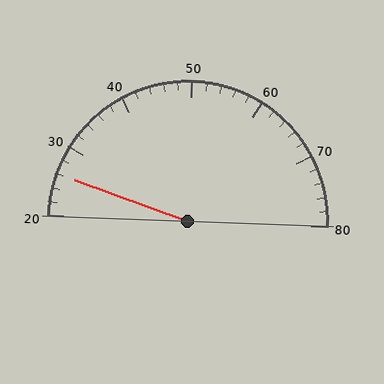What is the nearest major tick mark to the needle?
The nearest major tick mark is 30.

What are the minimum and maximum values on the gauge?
The gauge ranges from 20 to 80.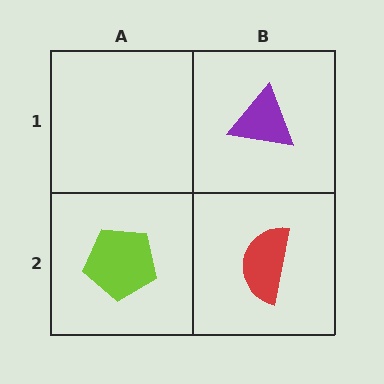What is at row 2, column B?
A red semicircle.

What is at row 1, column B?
A purple triangle.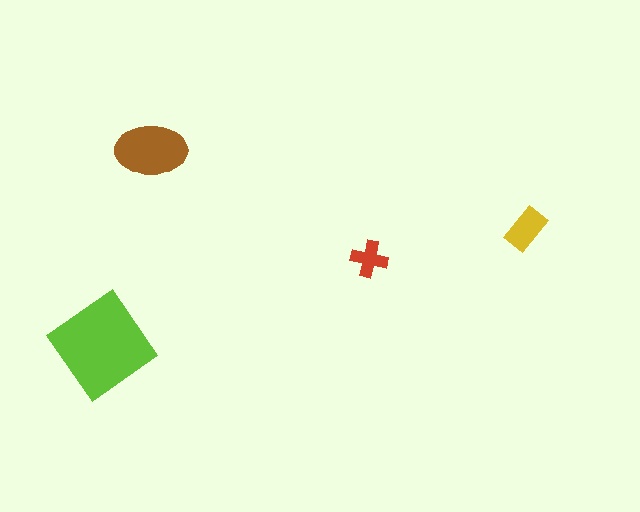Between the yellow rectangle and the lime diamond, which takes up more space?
The lime diamond.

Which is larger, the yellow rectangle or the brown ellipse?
The brown ellipse.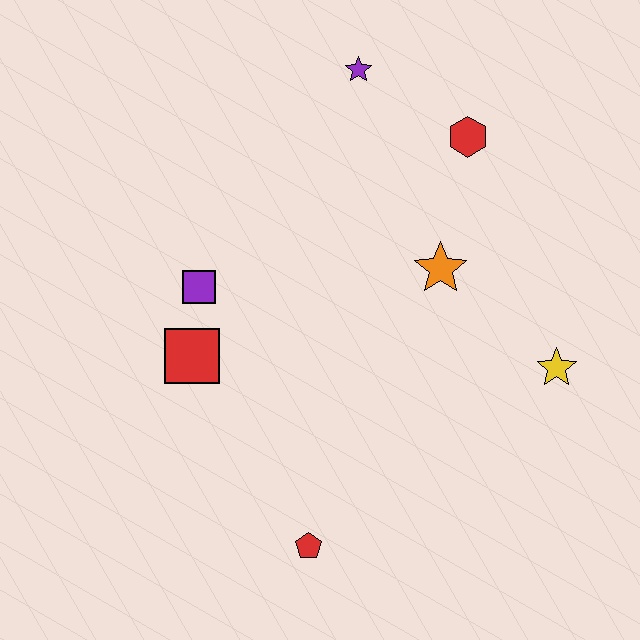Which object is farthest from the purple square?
The yellow star is farthest from the purple square.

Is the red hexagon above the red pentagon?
Yes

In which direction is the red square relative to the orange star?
The red square is to the left of the orange star.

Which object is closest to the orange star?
The red hexagon is closest to the orange star.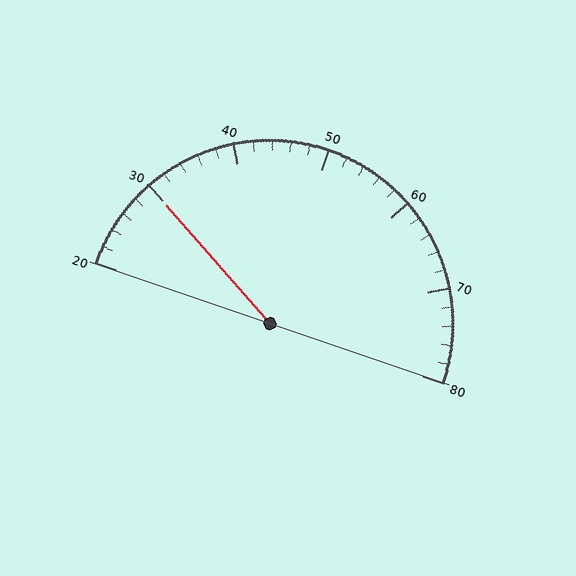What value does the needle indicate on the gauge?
The needle indicates approximately 30.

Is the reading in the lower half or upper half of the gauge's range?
The reading is in the lower half of the range (20 to 80).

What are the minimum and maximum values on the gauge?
The gauge ranges from 20 to 80.